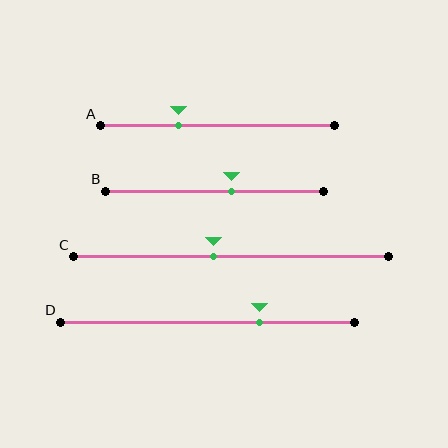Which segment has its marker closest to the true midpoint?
Segment C has its marker closest to the true midpoint.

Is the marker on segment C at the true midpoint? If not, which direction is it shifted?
No, the marker on segment C is shifted to the left by about 5% of the segment length.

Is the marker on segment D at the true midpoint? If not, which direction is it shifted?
No, the marker on segment D is shifted to the right by about 18% of the segment length.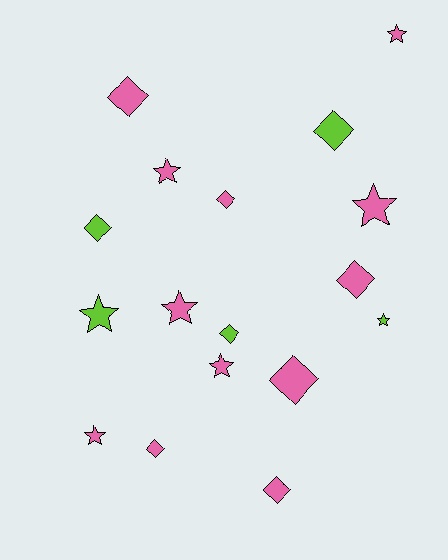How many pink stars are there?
There are 6 pink stars.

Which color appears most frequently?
Pink, with 12 objects.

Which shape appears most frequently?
Diamond, with 9 objects.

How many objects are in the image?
There are 17 objects.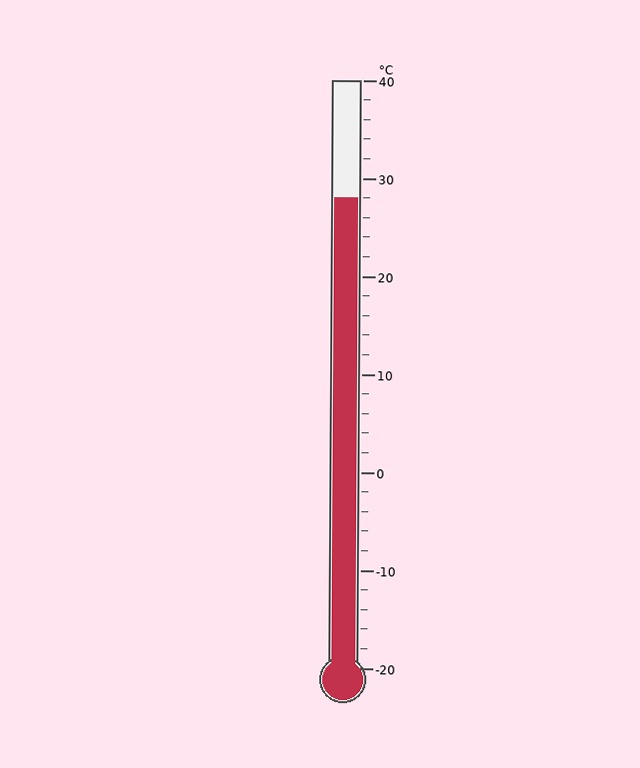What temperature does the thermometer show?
The thermometer shows approximately 28°C.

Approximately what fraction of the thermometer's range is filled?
The thermometer is filled to approximately 80% of its range.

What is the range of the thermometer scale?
The thermometer scale ranges from -20°C to 40°C.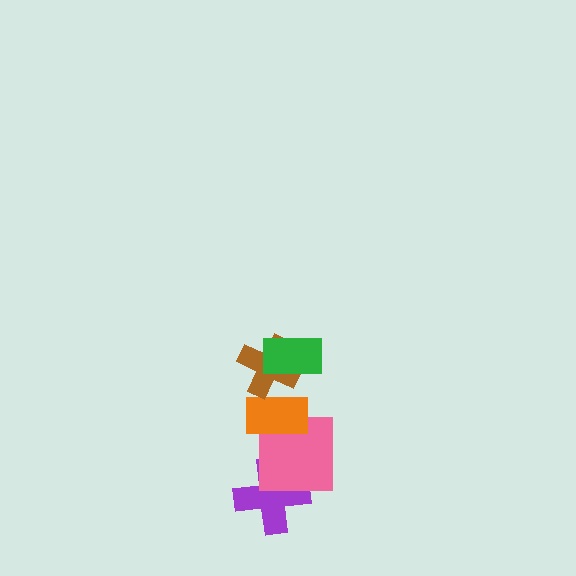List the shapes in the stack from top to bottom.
From top to bottom: the green rectangle, the brown cross, the orange rectangle, the pink square, the purple cross.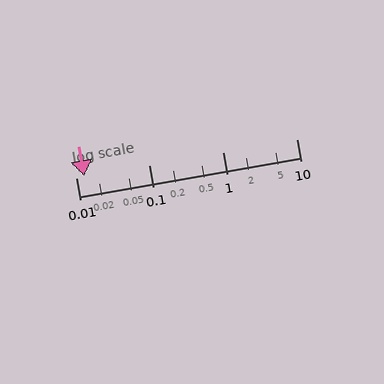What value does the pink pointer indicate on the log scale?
The pointer indicates approximately 0.013.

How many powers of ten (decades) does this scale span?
The scale spans 3 decades, from 0.01 to 10.